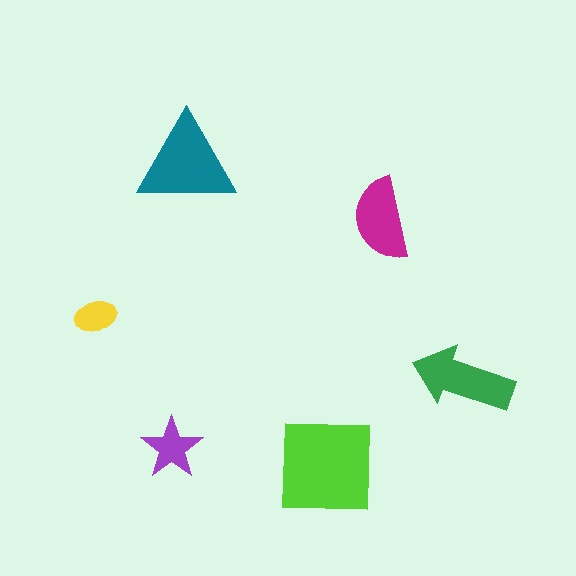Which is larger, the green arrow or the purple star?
The green arrow.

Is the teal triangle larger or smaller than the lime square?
Smaller.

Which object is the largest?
The lime square.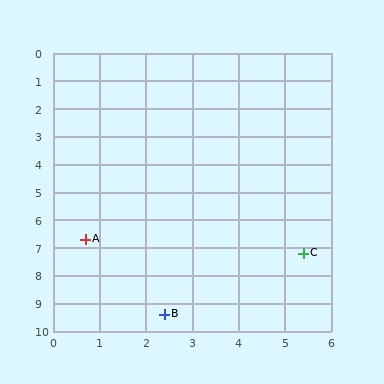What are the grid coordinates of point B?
Point B is at approximately (2.4, 9.4).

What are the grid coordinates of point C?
Point C is at approximately (5.4, 7.2).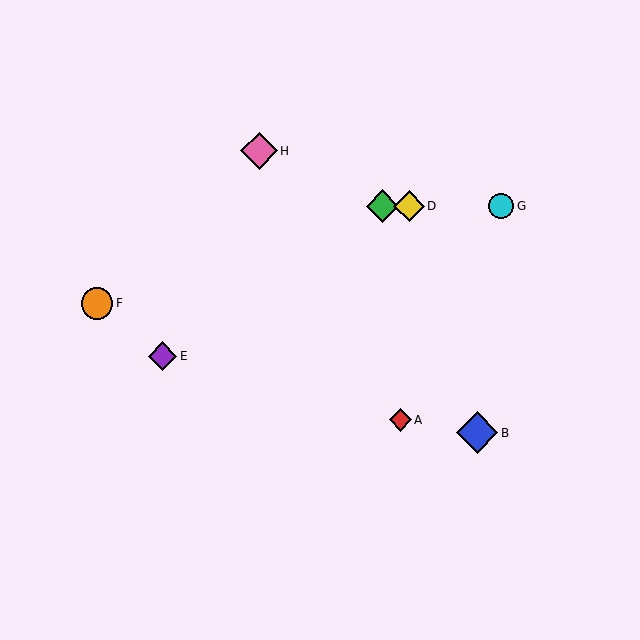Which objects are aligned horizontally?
Objects C, D, G are aligned horizontally.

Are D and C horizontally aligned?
Yes, both are at y≈206.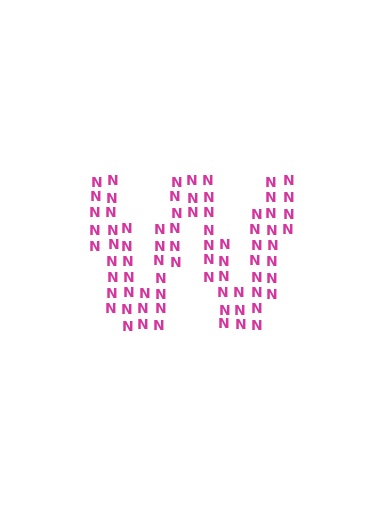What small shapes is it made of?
It is made of small letter N's.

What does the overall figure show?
The overall figure shows the letter W.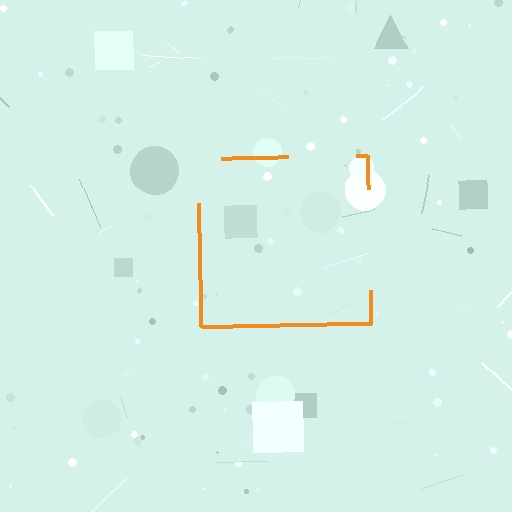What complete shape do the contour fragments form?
The contour fragments form a square.